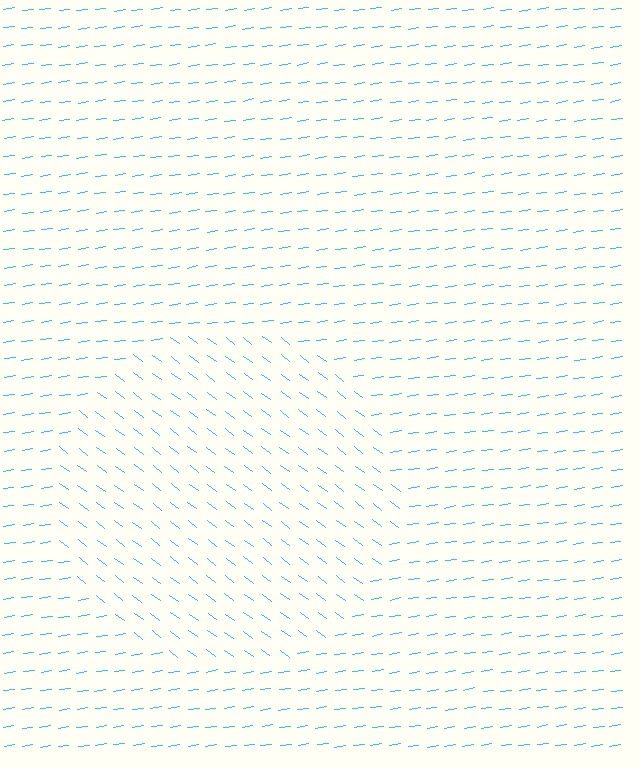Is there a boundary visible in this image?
Yes, there is a texture boundary formed by a change in line orientation.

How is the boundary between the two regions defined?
The boundary is defined purely by a change in line orientation (approximately 45 degrees difference). All lines are the same color and thickness.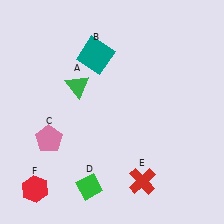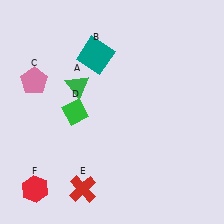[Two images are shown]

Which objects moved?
The objects that moved are: the pink pentagon (C), the green diamond (D), the red cross (E).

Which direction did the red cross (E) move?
The red cross (E) moved left.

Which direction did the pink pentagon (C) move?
The pink pentagon (C) moved up.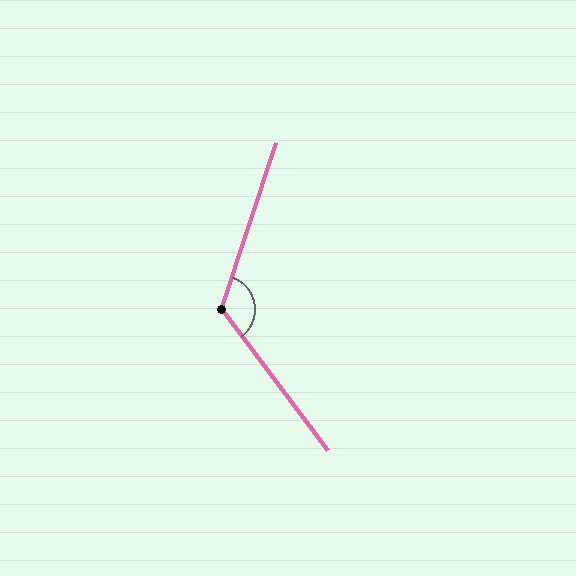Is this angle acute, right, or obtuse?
It is obtuse.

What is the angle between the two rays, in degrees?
Approximately 125 degrees.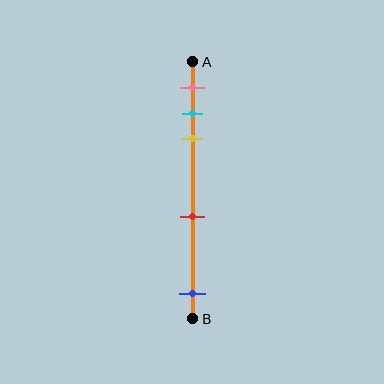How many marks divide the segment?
There are 5 marks dividing the segment.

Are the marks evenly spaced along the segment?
No, the marks are not evenly spaced.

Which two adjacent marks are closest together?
The cyan and yellow marks are the closest adjacent pair.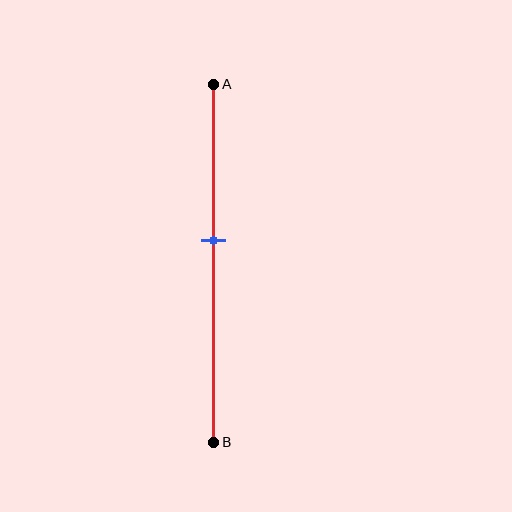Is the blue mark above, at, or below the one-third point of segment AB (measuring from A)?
The blue mark is below the one-third point of segment AB.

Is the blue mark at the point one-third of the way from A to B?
No, the mark is at about 45% from A, not at the 33% one-third point.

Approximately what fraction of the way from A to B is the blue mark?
The blue mark is approximately 45% of the way from A to B.